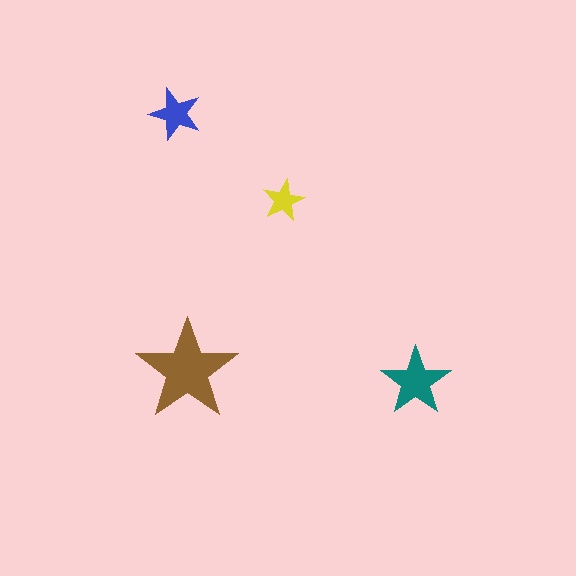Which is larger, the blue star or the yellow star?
The blue one.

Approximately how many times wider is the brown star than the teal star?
About 1.5 times wider.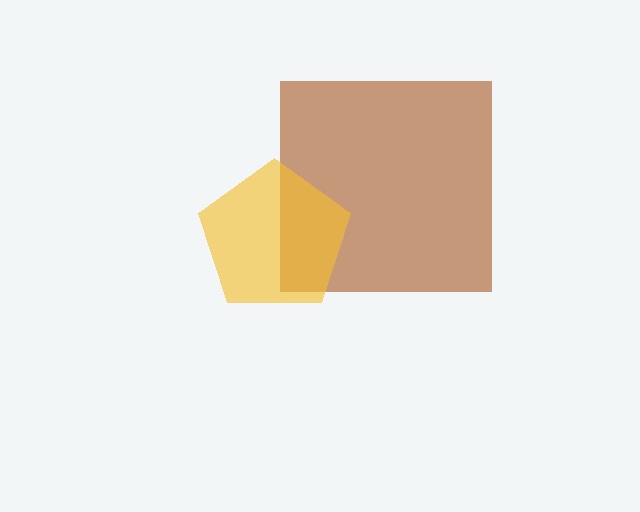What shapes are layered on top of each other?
The layered shapes are: a brown square, a yellow pentagon.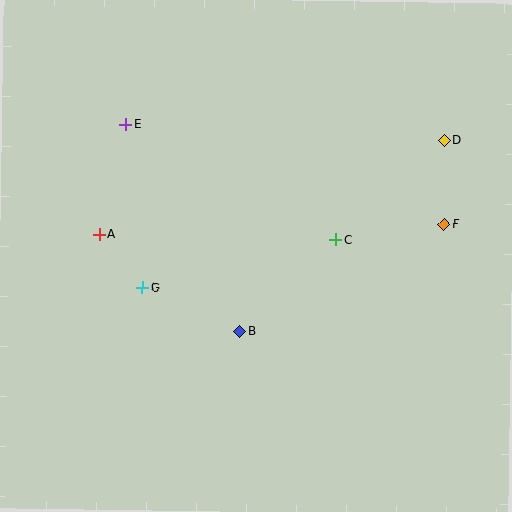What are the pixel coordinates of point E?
Point E is at (126, 124).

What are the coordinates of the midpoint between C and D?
The midpoint between C and D is at (390, 190).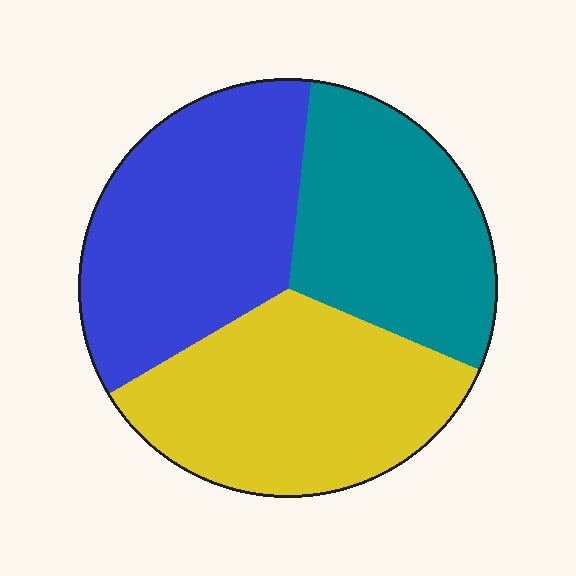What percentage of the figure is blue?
Blue covers 35% of the figure.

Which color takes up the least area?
Teal, at roughly 30%.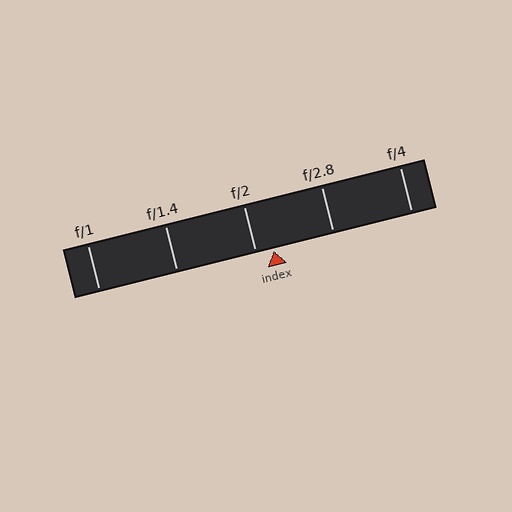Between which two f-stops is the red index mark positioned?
The index mark is between f/2 and f/2.8.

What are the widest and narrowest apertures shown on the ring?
The widest aperture shown is f/1 and the narrowest is f/4.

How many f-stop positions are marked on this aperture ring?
There are 5 f-stop positions marked.